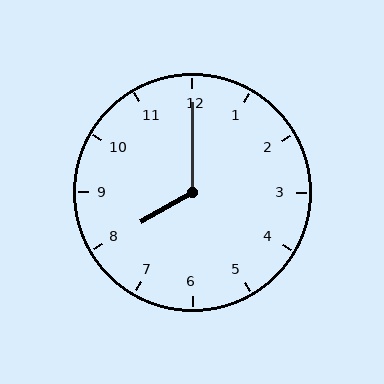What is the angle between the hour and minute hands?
Approximately 120 degrees.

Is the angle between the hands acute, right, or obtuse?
It is obtuse.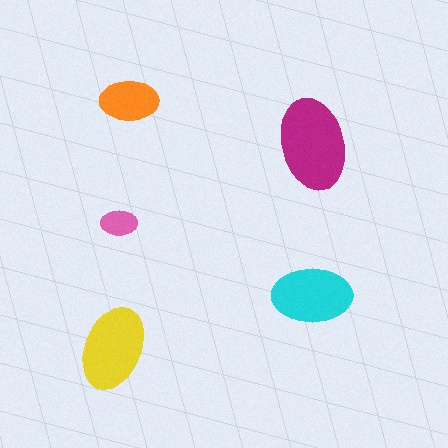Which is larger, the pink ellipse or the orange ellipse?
The orange one.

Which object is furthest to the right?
The magenta ellipse is rightmost.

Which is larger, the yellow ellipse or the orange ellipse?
The yellow one.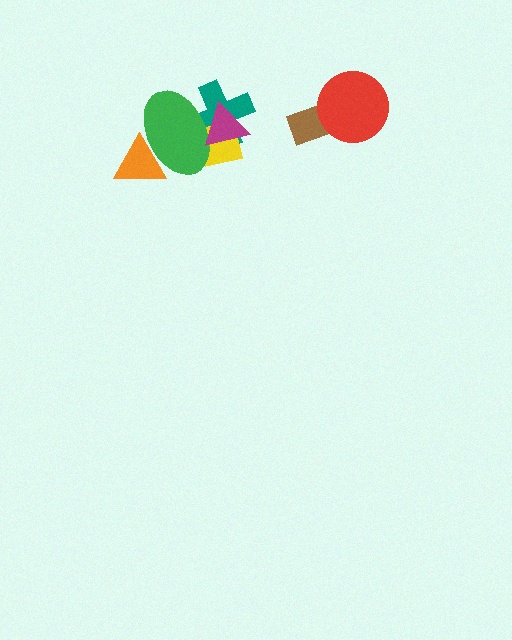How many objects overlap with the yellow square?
3 objects overlap with the yellow square.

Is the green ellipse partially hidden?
Yes, it is partially covered by another shape.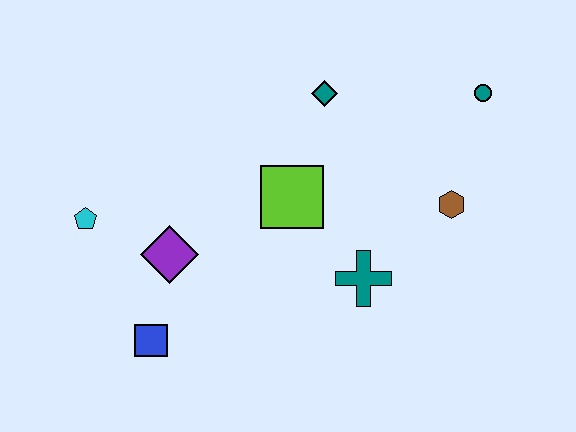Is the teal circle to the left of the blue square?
No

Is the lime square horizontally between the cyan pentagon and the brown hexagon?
Yes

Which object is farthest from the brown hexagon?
The cyan pentagon is farthest from the brown hexagon.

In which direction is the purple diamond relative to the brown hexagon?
The purple diamond is to the left of the brown hexagon.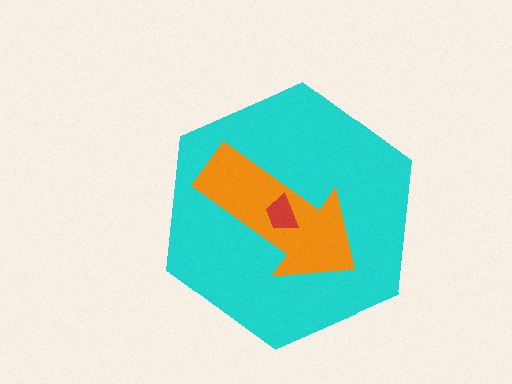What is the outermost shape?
The cyan hexagon.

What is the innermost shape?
The red trapezoid.